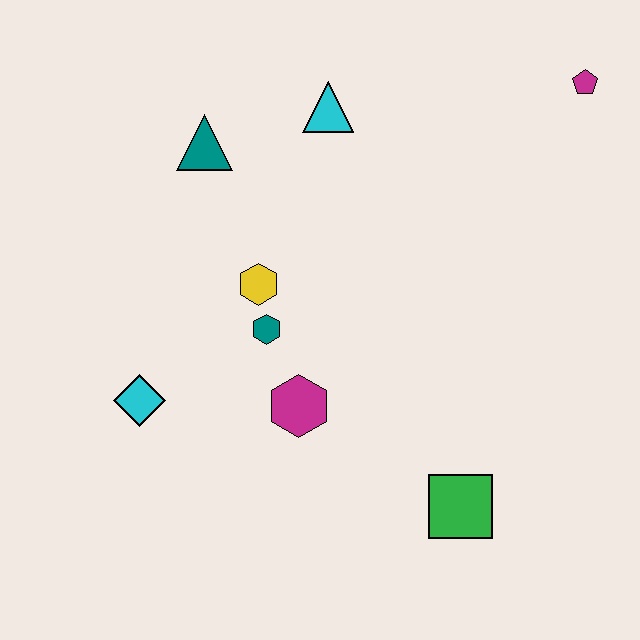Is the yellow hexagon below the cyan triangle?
Yes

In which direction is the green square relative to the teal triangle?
The green square is below the teal triangle.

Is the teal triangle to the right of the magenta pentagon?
No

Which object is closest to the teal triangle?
The cyan triangle is closest to the teal triangle.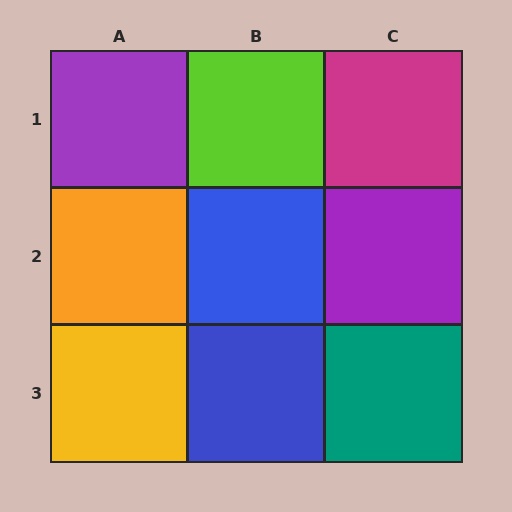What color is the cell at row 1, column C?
Magenta.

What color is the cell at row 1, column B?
Lime.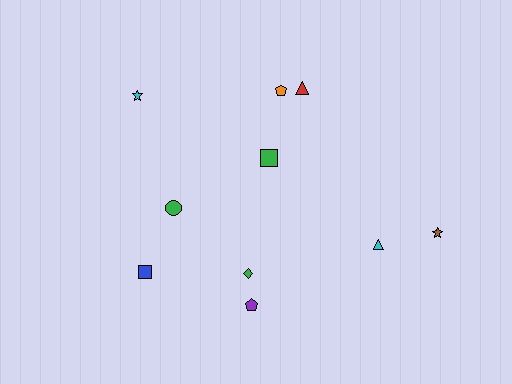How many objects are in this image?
There are 10 objects.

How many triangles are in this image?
There are 2 triangles.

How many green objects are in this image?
There are 3 green objects.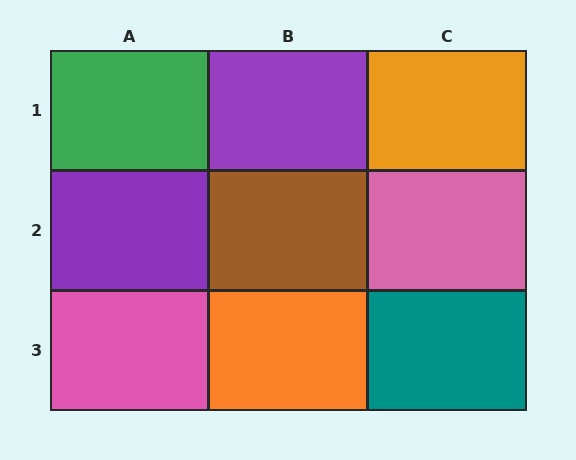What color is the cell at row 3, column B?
Orange.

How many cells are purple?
2 cells are purple.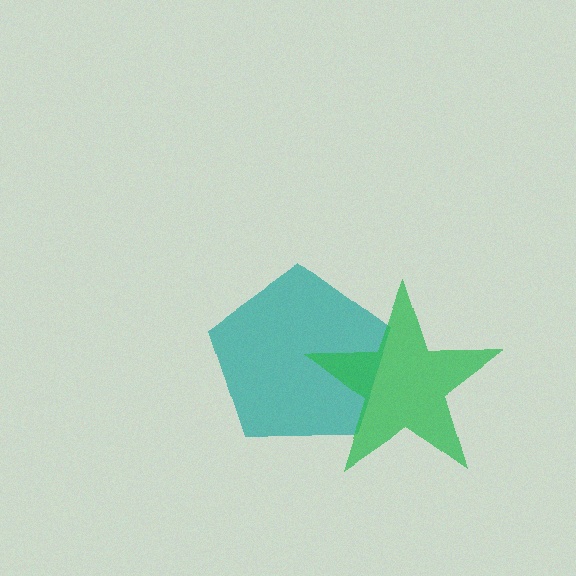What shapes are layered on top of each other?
The layered shapes are: a teal pentagon, a green star.